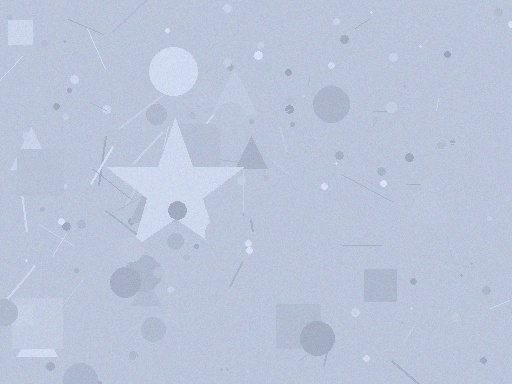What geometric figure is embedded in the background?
A star is embedded in the background.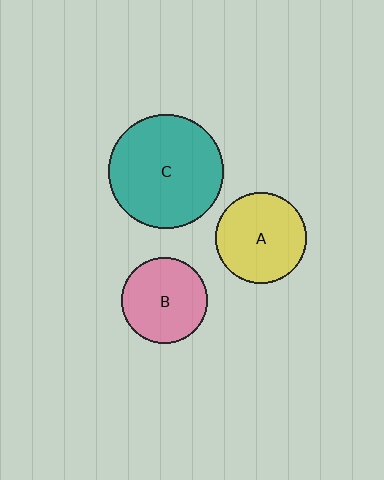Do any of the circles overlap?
No, none of the circles overlap.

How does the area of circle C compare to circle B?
Approximately 1.7 times.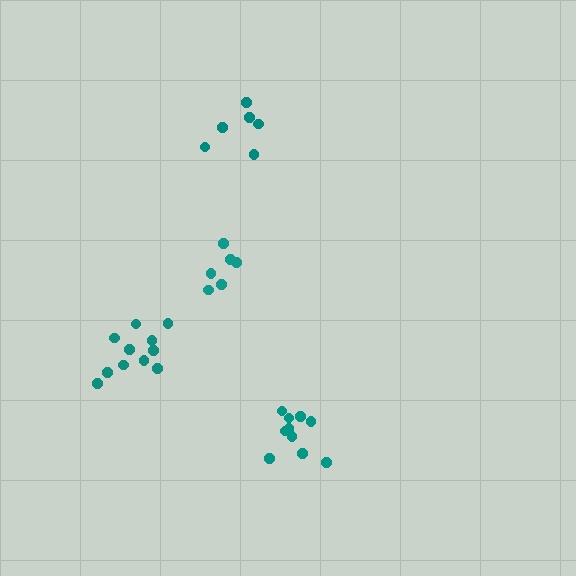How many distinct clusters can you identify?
There are 4 distinct clusters.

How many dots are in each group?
Group 1: 6 dots, Group 2: 11 dots, Group 3: 10 dots, Group 4: 6 dots (33 total).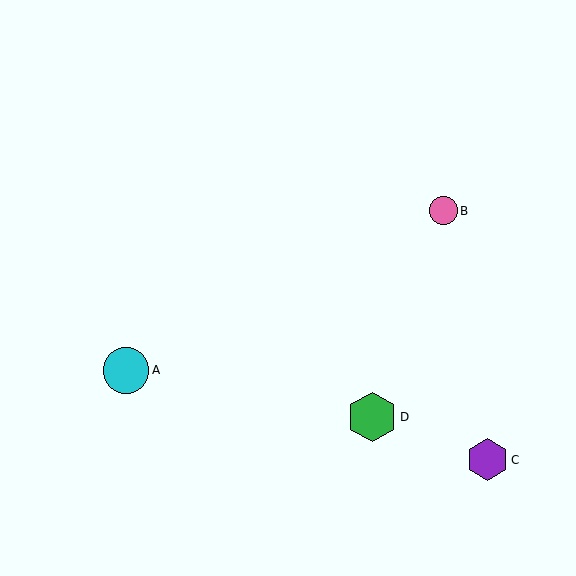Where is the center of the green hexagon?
The center of the green hexagon is at (372, 417).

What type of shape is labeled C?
Shape C is a purple hexagon.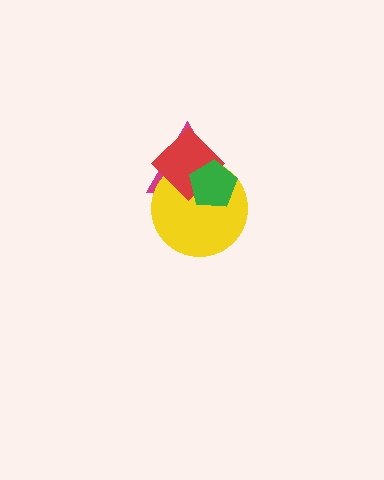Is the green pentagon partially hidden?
No, no other shape covers it.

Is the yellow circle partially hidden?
Yes, it is partially covered by another shape.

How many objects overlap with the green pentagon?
3 objects overlap with the green pentagon.